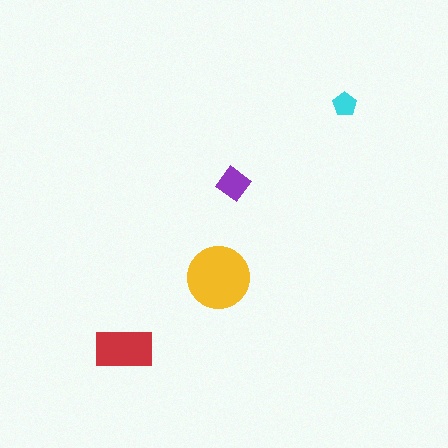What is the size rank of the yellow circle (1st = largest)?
1st.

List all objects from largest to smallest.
The yellow circle, the red rectangle, the purple diamond, the cyan pentagon.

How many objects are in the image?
There are 4 objects in the image.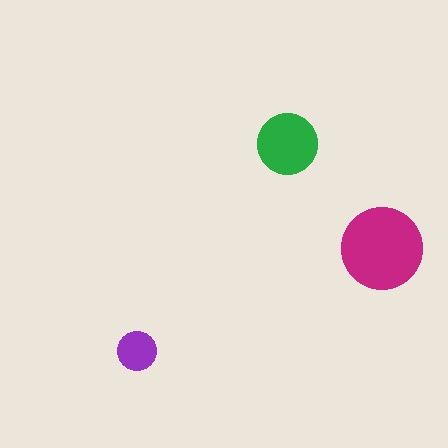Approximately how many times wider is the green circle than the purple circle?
About 1.5 times wider.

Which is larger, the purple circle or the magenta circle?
The magenta one.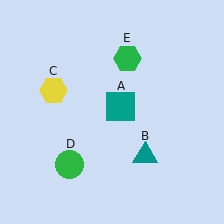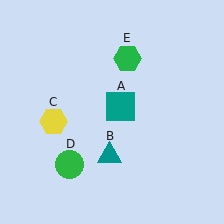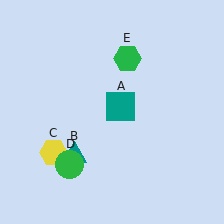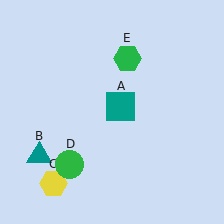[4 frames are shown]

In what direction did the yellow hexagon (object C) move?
The yellow hexagon (object C) moved down.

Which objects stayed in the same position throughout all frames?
Teal square (object A) and green circle (object D) and green hexagon (object E) remained stationary.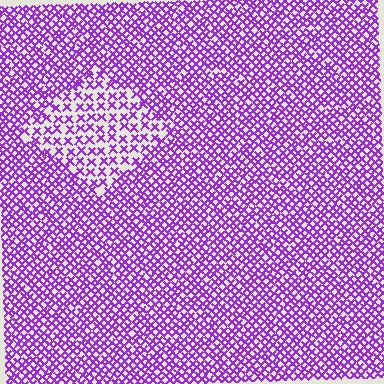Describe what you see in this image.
The image contains small purple elements arranged at two different densities. A diamond-shaped region is visible where the elements are less densely packed than the surrounding area.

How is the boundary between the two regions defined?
The boundary is defined by a change in element density (approximately 1.9x ratio). All elements are the same color, size, and shape.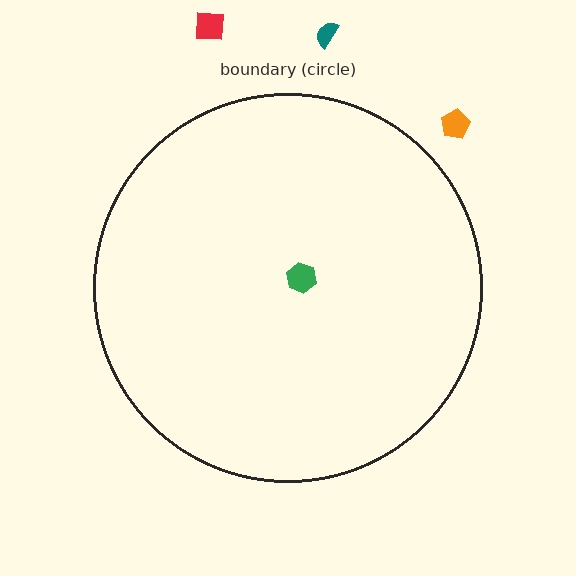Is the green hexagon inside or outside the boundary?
Inside.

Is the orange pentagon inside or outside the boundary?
Outside.